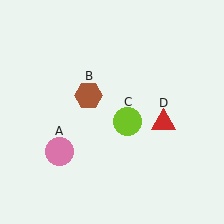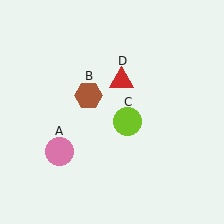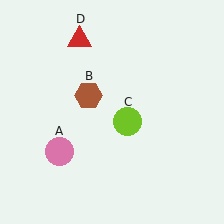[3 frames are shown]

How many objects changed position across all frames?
1 object changed position: red triangle (object D).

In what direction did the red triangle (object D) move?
The red triangle (object D) moved up and to the left.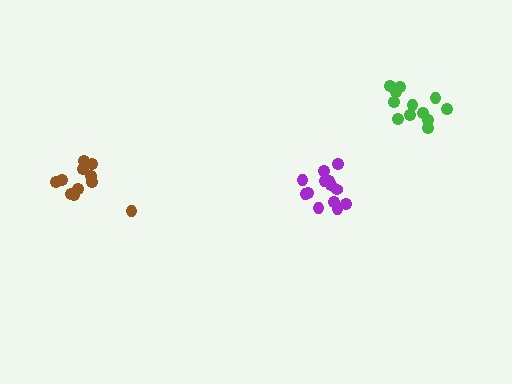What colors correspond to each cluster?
The clusters are colored: purple, green, brown.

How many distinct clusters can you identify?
There are 3 distinct clusters.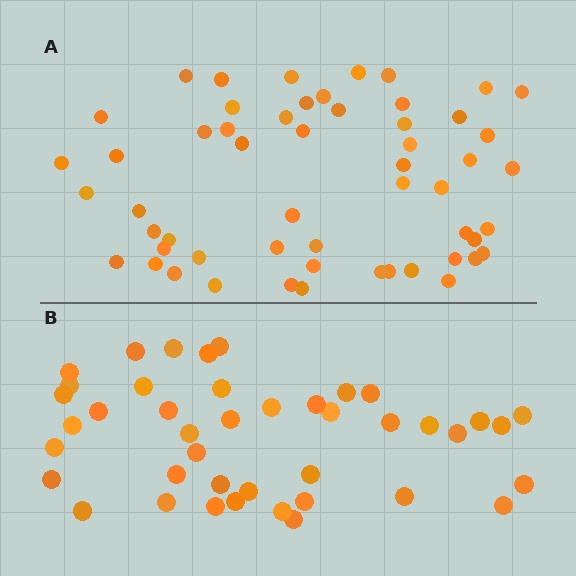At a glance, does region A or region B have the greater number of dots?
Region A (the top region) has more dots.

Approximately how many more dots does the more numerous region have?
Region A has approximately 15 more dots than region B.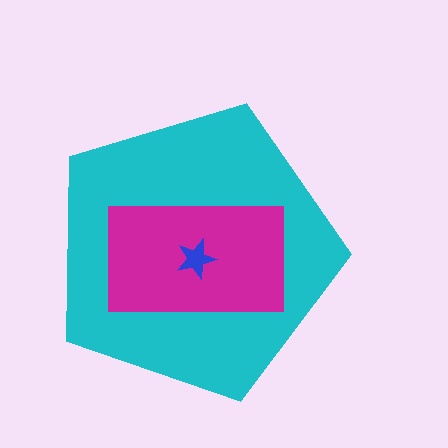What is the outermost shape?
The cyan pentagon.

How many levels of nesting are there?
3.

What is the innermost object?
The blue star.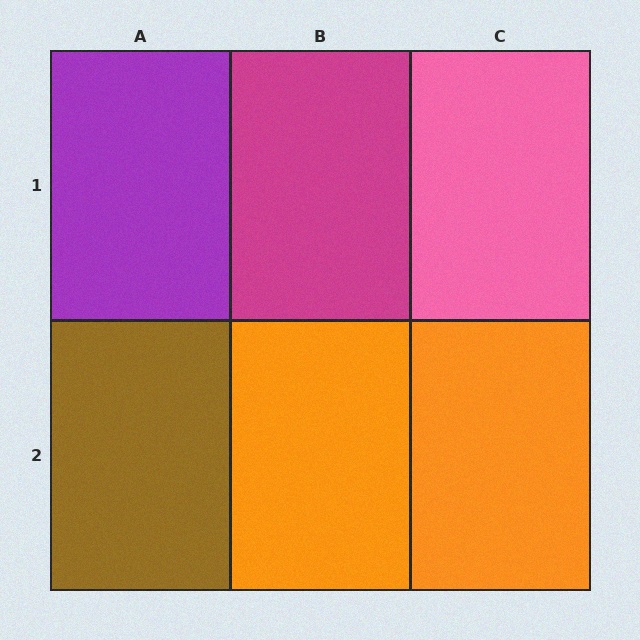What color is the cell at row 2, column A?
Brown.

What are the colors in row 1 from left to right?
Purple, magenta, pink.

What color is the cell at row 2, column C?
Orange.